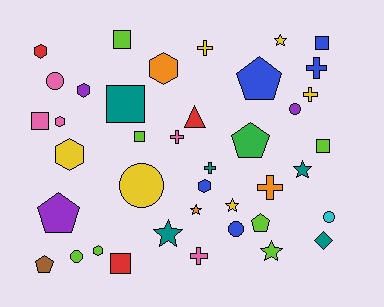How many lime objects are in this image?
There are 7 lime objects.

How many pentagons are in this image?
There are 5 pentagons.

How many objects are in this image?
There are 40 objects.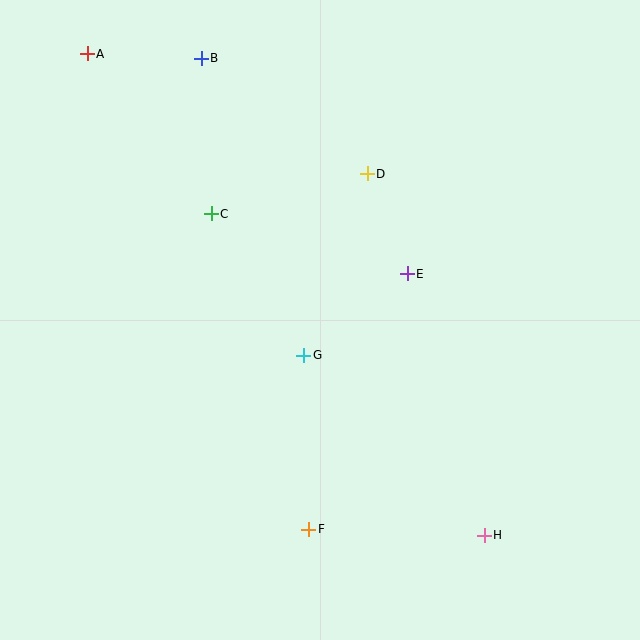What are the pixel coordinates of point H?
Point H is at (484, 535).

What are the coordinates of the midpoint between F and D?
The midpoint between F and D is at (338, 352).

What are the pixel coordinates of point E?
Point E is at (407, 274).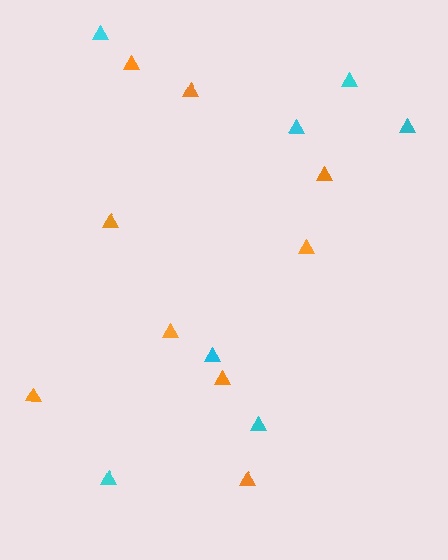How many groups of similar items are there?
There are 2 groups: one group of orange triangles (9) and one group of cyan triangles (7).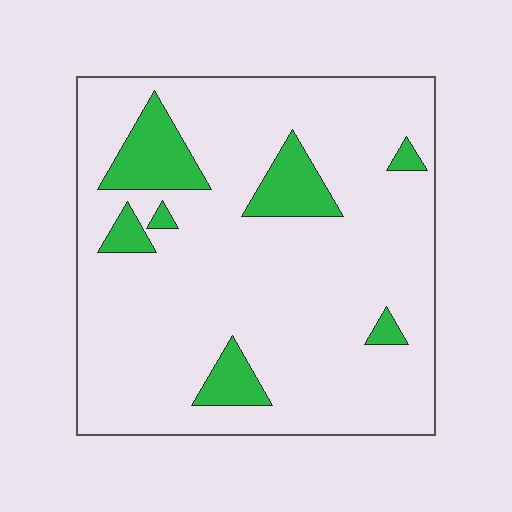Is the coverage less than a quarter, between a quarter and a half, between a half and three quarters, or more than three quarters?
Less than a quarter.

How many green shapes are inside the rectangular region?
7.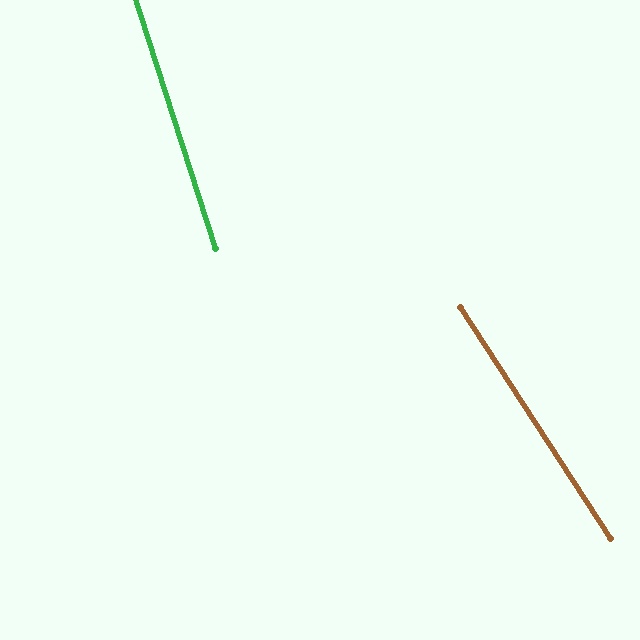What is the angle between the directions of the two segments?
Approximately 15 degrees.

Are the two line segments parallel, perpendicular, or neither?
Neither parallel nor perpendicular — they differ by about 15°.